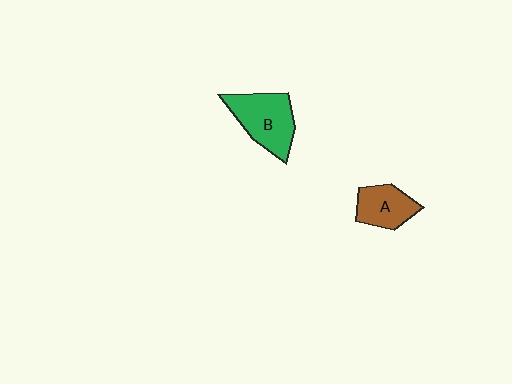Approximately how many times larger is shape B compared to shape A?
Approximately 1.4 times.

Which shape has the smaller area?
Shape A (brown).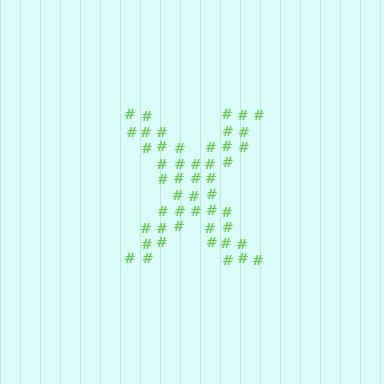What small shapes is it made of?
It is made of small hash symbols.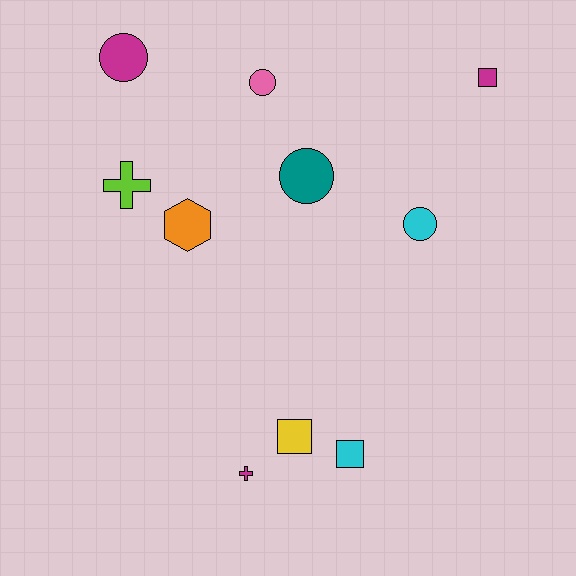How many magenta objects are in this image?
There are 3 magenta objects.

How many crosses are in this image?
There are 2 crosses.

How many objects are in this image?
There are 10 objects.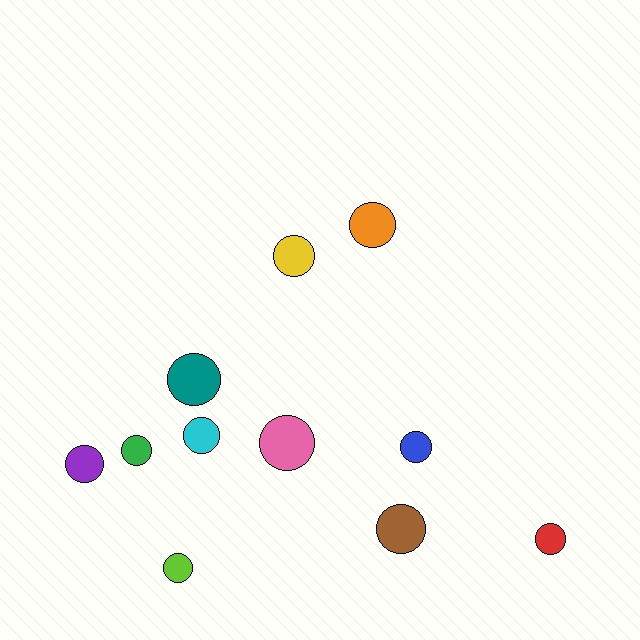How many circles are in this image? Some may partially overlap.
There are 11 circles.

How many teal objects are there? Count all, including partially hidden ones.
There is 1 teal object.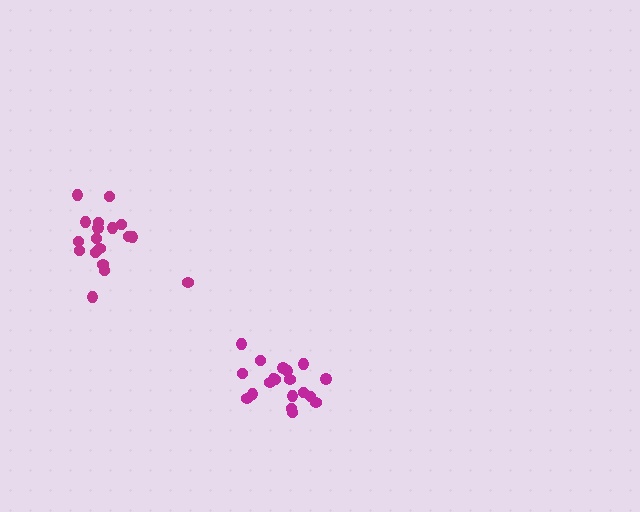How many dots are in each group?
Group 1: 18 dots, Group 2: 19 dots (37 total).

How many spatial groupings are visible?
There are 2 spatial groupings.